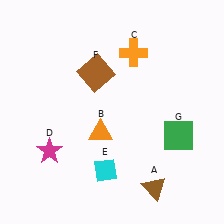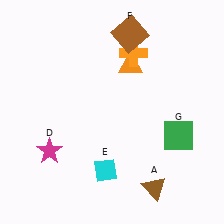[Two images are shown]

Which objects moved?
The objects that moved are: the orange triangle (B), the brown square (F).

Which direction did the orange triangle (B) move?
The orange triangle (B) moved up.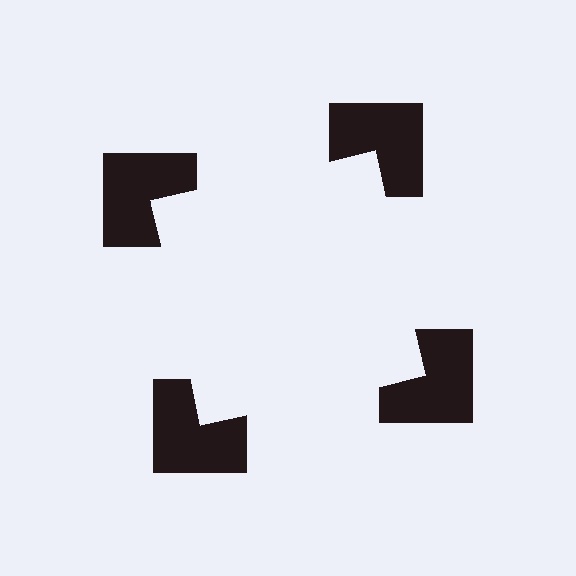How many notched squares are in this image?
There are 4 — one at each vertex of the illusory square.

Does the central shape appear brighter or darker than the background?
It typically appears slightly brighter than the background, even though no actual brightness change is drawn.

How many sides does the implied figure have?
4 sides.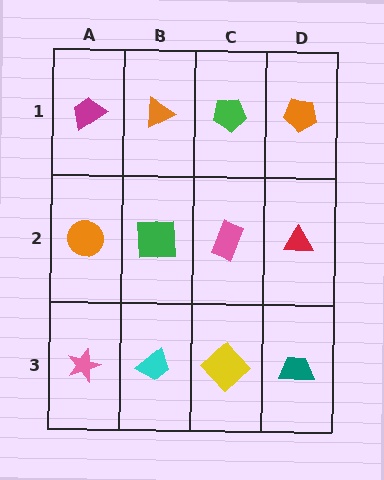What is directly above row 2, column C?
A green pentagon.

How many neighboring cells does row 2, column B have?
4.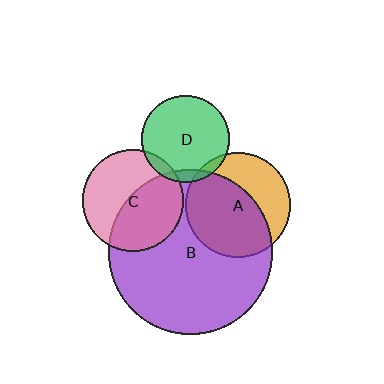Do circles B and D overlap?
Yes.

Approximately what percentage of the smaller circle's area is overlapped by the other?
Approximately 10%.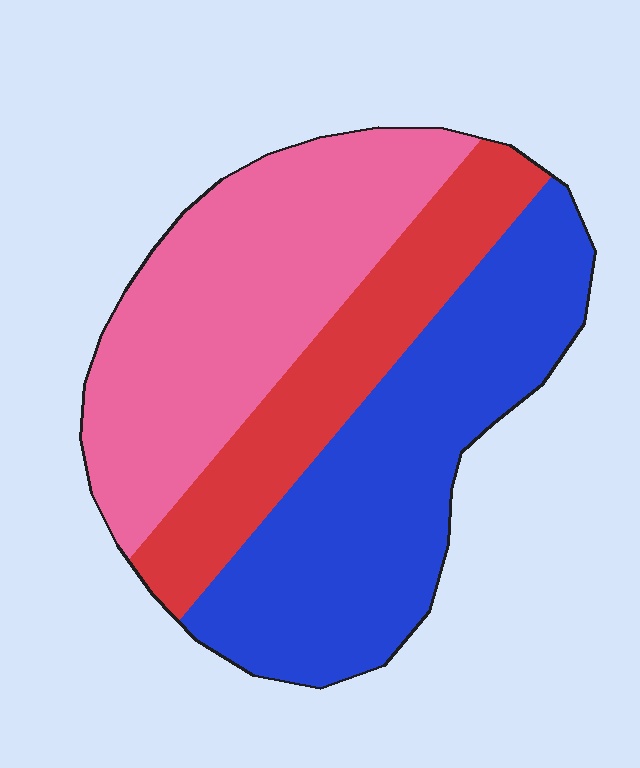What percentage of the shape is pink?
Pink takes up between a third and a half of the shape.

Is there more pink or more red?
Pink.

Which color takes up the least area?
Red, at roughly 25%.